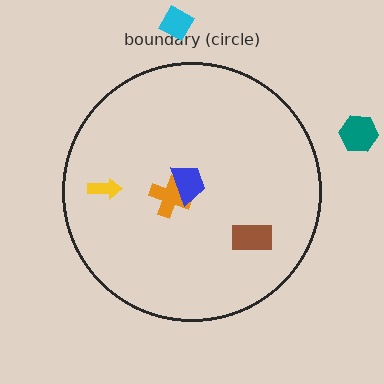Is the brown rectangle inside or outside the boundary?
Inside.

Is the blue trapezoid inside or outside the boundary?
Inside.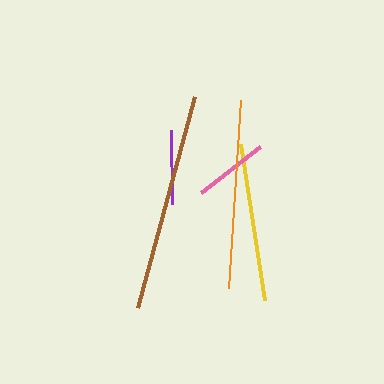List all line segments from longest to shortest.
From longest to shortest: brown, orange, yellow, pink, purple.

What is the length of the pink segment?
The pink segment is approximately 75 pixels long.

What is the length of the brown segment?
The brown segment is approximately 219 pixels long.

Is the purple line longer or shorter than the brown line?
The brown line is longer than the purple line.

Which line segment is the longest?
The brown line is the longest at approximately 219 pixels.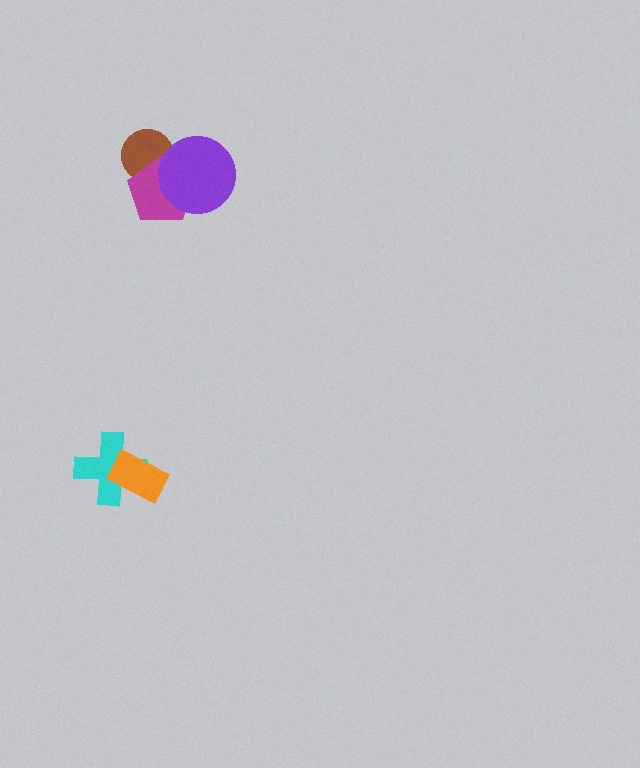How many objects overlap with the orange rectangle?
1 object overlaps with the orange rectangle.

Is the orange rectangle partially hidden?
No, no other shape covers it.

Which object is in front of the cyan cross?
The orange rectangle is in front of the cyan cross.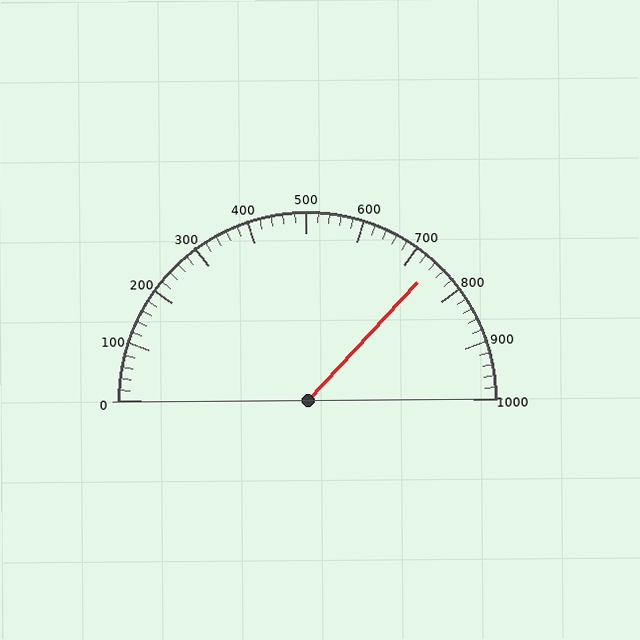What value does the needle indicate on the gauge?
The needle indicates approximately 740.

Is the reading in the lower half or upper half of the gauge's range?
The reading is in the upper half of the range (0 to 1000).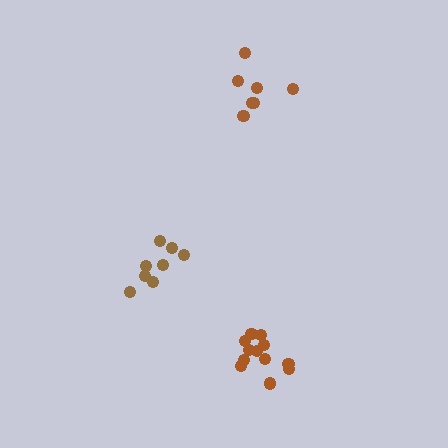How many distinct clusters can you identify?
There are 3 distinct clusters.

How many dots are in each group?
Group 1: 7 dots, Group 2: 12 dots, Group 3: 8 dots (27 total).